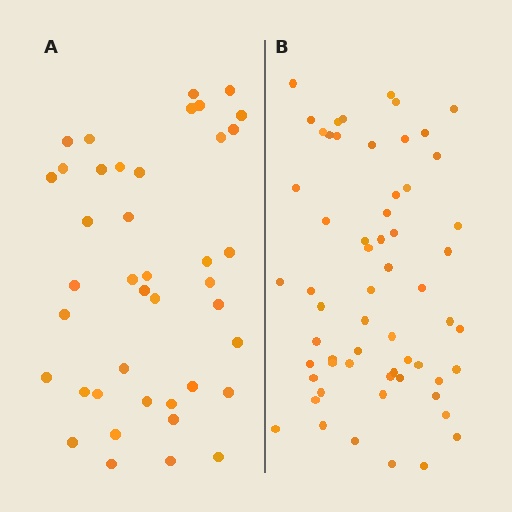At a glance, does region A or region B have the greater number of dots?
Region B (the right region) has more dots.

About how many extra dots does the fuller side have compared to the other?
Region B has approximately 20 more dots than region A.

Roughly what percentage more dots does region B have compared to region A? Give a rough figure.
About 45% more.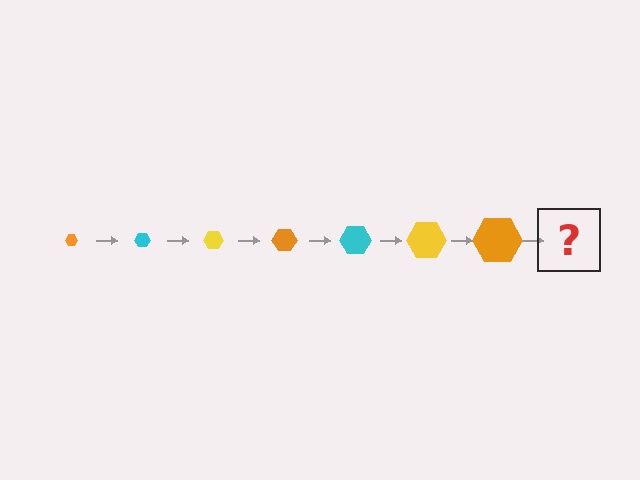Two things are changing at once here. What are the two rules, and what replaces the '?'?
The two rules are that the hexagon grows larger each step and the color cycles through orange, cyan, and yellow. The '?' should be a cyan hexagon, larger than the previous one.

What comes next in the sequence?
The next element should be a cyan hexagon, larger than the previous one.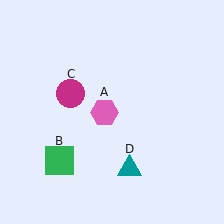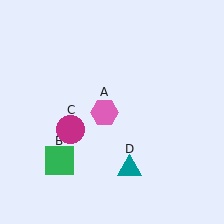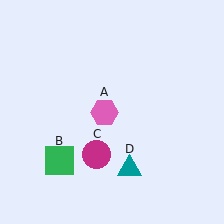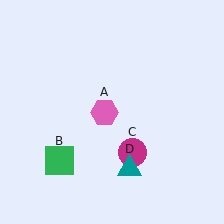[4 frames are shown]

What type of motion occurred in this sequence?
The magenta circle (object C) rotated counterclockwise around the center of the scene.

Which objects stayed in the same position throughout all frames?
Pink hexagon (object A) and green square (object B) and teal triangle (object D) remained stationary.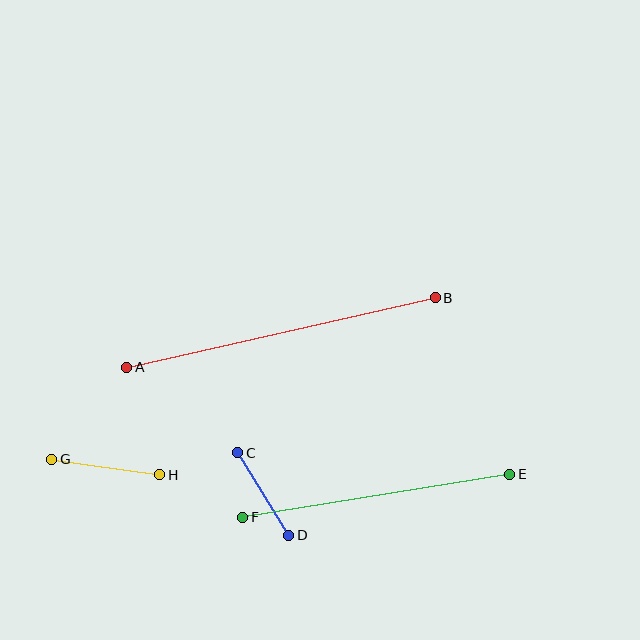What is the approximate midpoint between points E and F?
The midpoint is at approximately (376, 496) pixels.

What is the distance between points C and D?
The distance is approximately 97 pixels.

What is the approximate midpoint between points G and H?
The midpoint is at approximately (106, 467) pixels.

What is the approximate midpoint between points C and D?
The midpoint is at approximately (263, 494) pixels.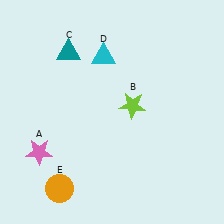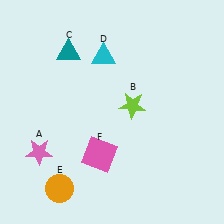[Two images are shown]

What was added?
A pink square (F) was added in Image 2.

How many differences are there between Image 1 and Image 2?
There is 1 difference between the two images.